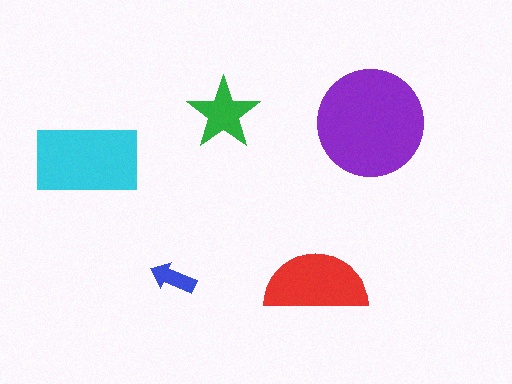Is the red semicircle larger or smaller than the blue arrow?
Larger.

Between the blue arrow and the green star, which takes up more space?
The green star.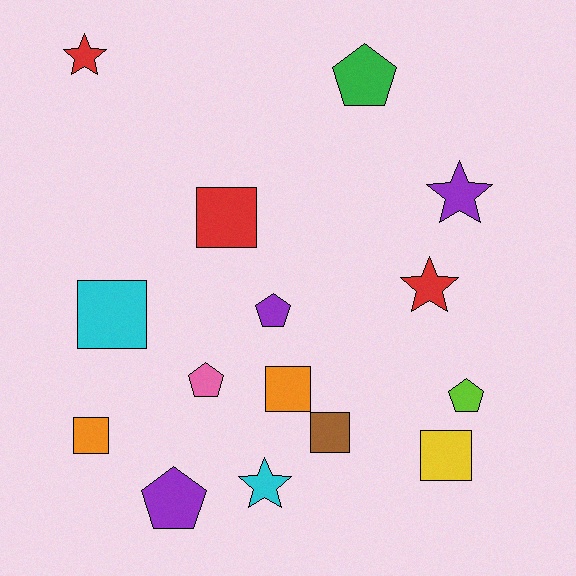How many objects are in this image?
There are 15 objects.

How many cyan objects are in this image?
There are 2 cyan objects.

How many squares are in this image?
There are 6 squares.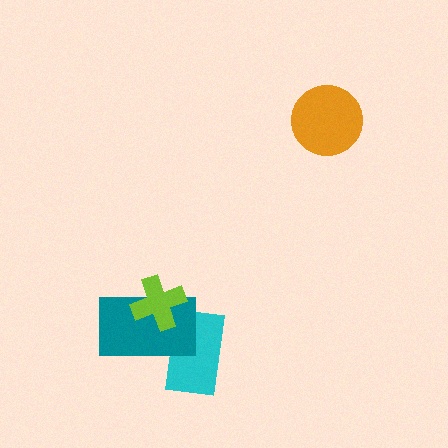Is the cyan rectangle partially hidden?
Yes, it is partially covered by another shape.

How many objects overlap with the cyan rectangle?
1 object overlaps with the cyan rectangle.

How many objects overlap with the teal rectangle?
2 objects overlap with the teal rectangle.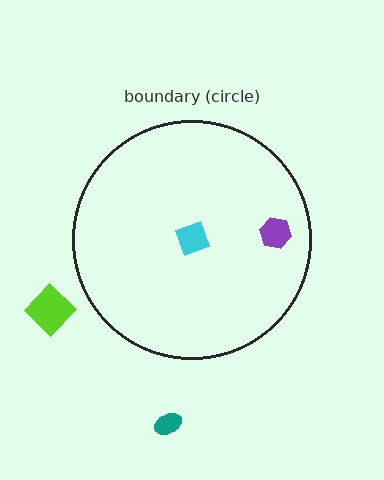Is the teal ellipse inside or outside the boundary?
Outside.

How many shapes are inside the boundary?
2 inside, 2 outside.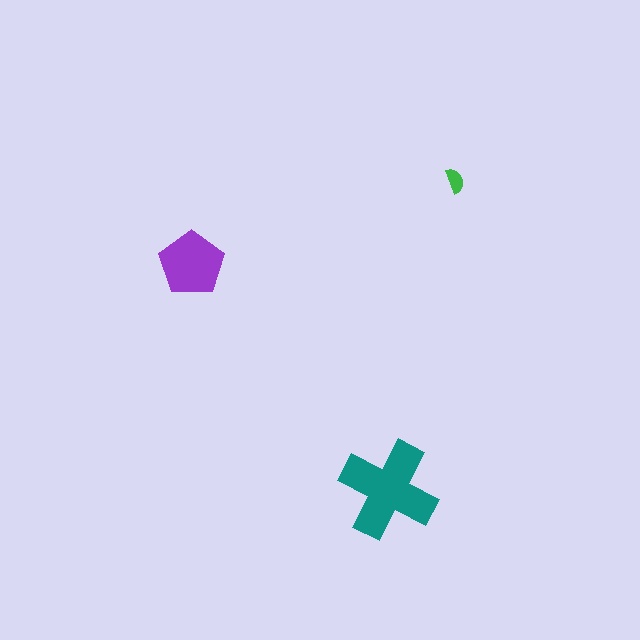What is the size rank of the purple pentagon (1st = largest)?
2nd.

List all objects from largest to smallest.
The teal cross, the purple pentagon, the green semicircle.